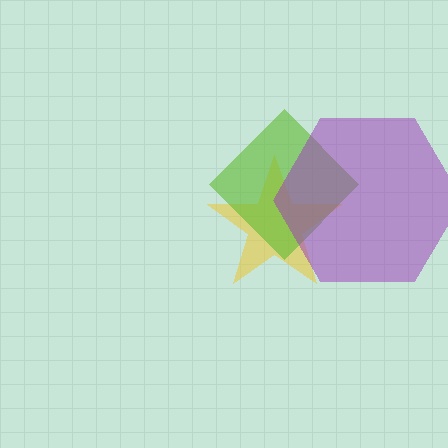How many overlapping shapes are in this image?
There are 3 overlapping shapes in the image.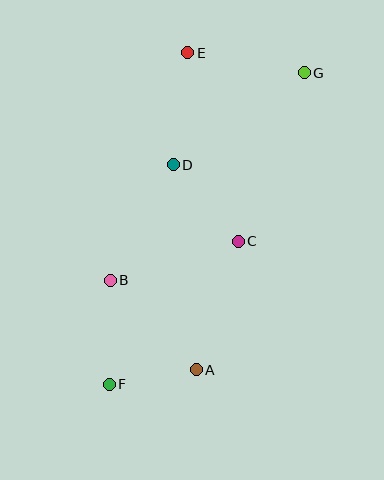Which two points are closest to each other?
Points A and F are closest to each other.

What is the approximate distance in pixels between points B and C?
The distance between B and C is approximately 134 pixels.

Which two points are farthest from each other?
Points F and G are farthest from each other.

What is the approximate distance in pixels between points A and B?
The distance between A and B is approximately 124 pixels.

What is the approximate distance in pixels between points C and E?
The distance between C and E is approximately 195 pixels.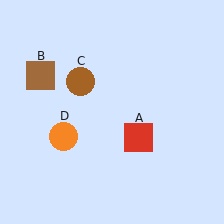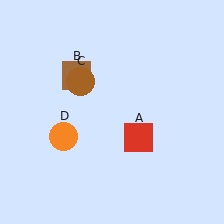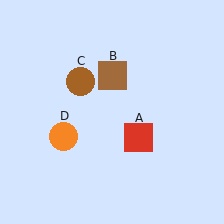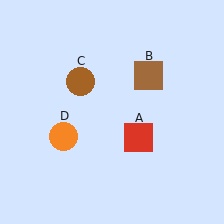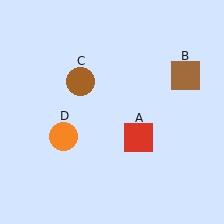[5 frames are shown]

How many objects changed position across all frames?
1 object changed position: brown square (object B).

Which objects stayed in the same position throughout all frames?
Red square (object A) and brown circle (object C) and orange circle (object D) remained stationary.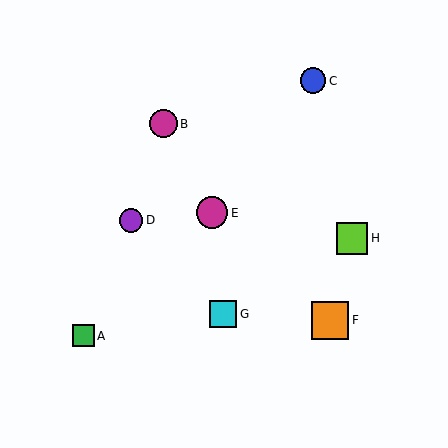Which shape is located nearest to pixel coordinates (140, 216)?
The purple circle (labeled D) at (131, 220) is nearest to that location.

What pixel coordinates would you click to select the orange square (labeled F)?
Click at (330, 320) to select the orange square F.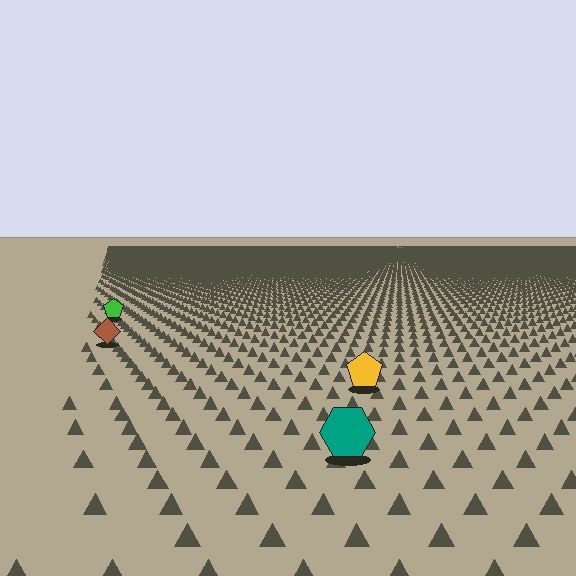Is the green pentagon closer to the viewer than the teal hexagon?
No. The teal hexagon is closer — you can tell from the texture gradient: the ground texture is coarser near it.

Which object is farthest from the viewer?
The green pentagon is farthest from the viewer. It appears smaller and the ground texture around it is denser.